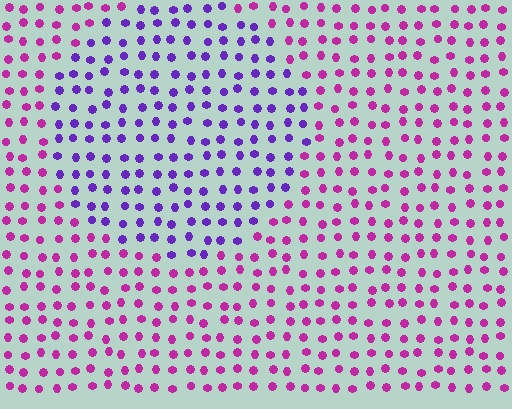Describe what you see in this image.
The image is filled with small magenta elements in a uniform arrangement. A circle-shaped region is visible where the elements are tinted to a slightly different hue, forming a subtle color boundary.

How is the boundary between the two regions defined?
The boundary is defined purely by a slight shift in hue (about 46 degrees). Spacing, size, and orientation are identical on both sides.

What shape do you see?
I see a circle.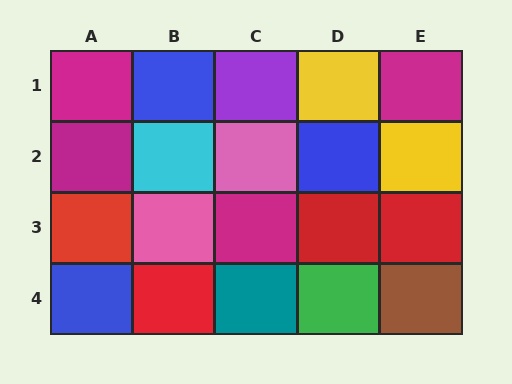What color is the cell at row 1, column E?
Magenta.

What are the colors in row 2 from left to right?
Magenta, cyan, pink, blue, yellow.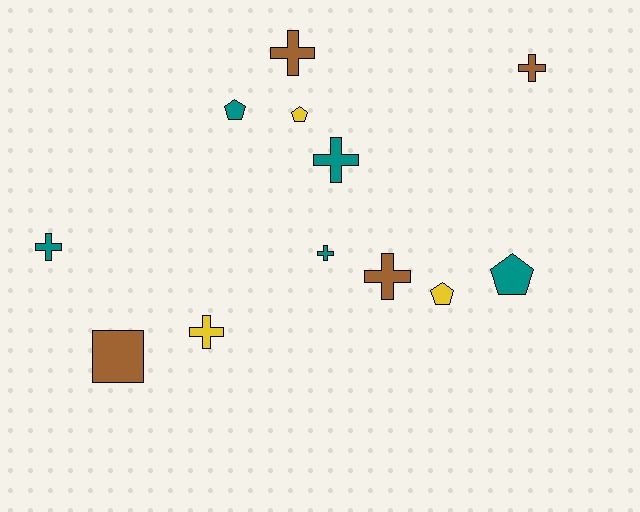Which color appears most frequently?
Teal, with 5 objects.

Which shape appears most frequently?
Cross, with 7 objects.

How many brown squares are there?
There is 1 brown square.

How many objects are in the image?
There are 12 objects.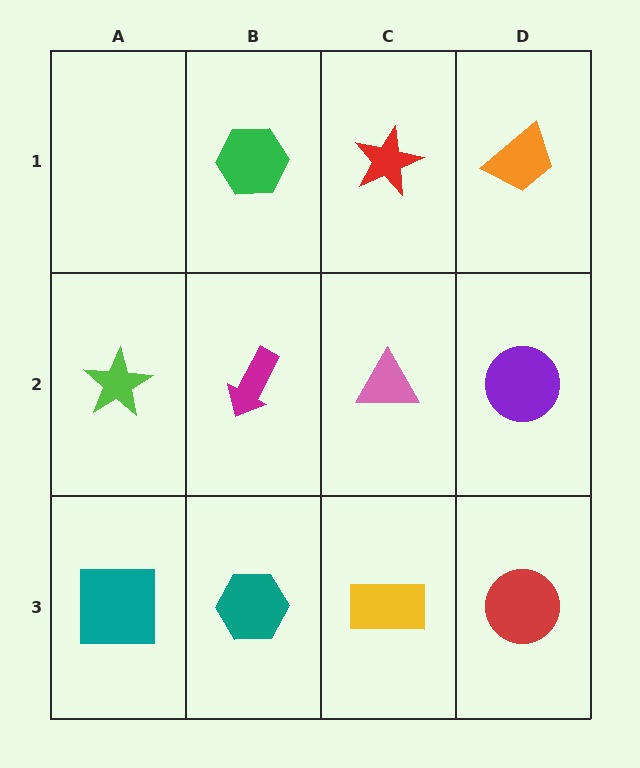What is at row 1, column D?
An orange trapezoid.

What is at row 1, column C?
A red star.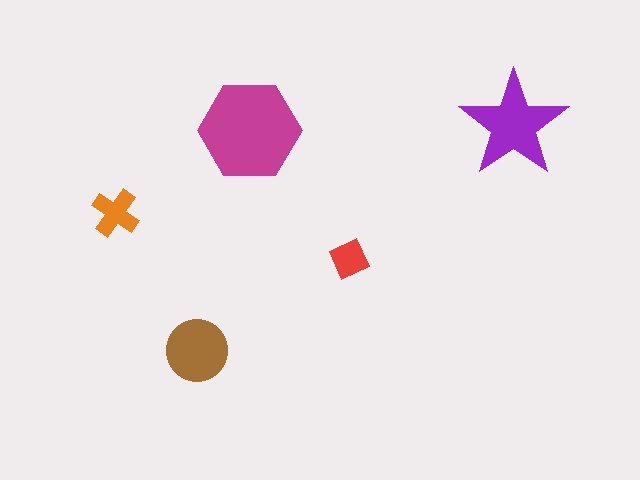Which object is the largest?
The magenta hexagon.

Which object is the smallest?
The red square.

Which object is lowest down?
The brown circle is bottommost.